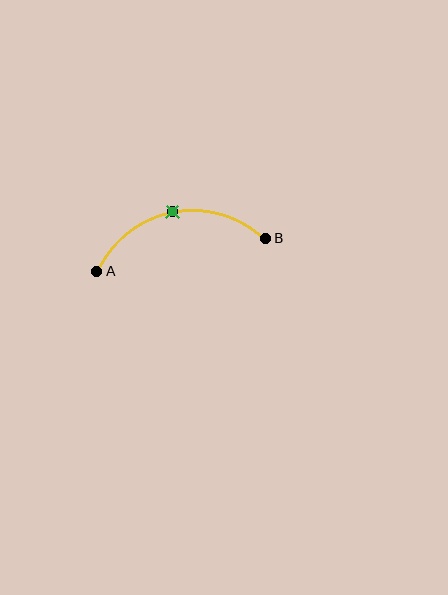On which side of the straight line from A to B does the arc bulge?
The arc bulges above the straight line connecting A and B.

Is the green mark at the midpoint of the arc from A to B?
Yes. The green mark lies on the arc at equal arc-length from both A and B — it is the arc midpoint.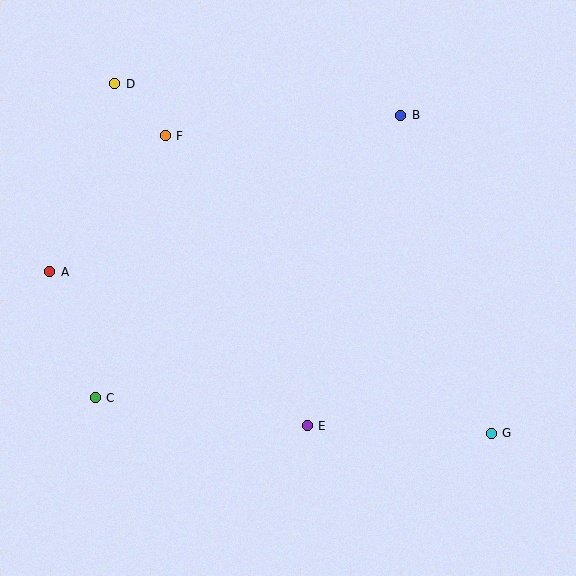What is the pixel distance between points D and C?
The distance between D and C is 314 pixels.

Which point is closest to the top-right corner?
Point B is closest to the top-right corner.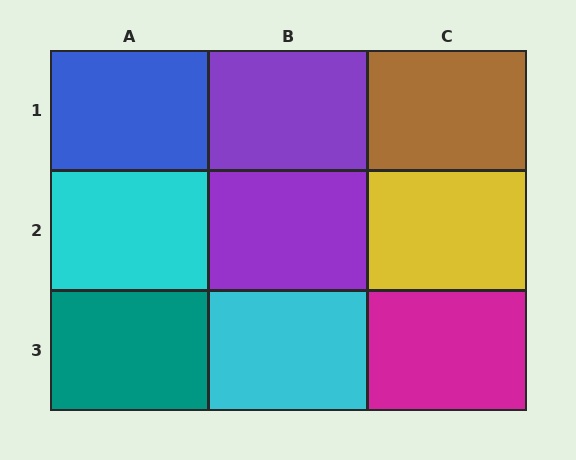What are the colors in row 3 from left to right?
Teal, cyan, magenta.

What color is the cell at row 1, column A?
Blue.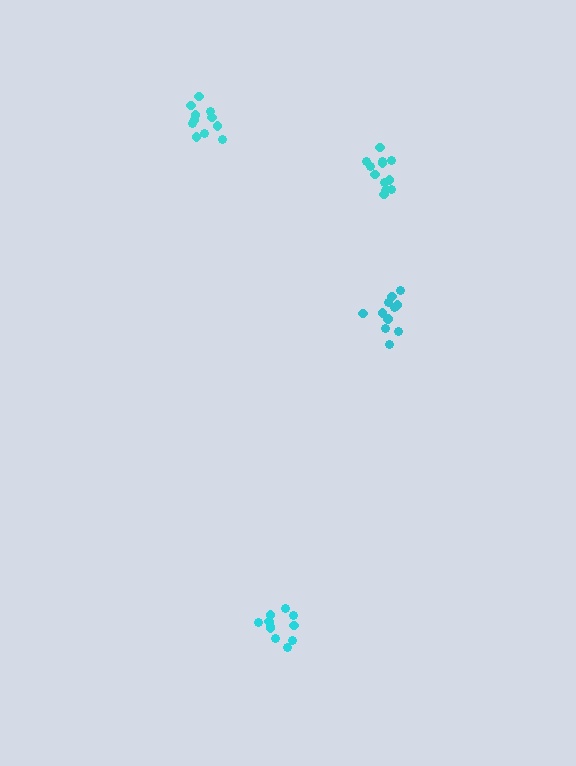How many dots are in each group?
Group 1: 11 dots, Group 2: 11 dots, Group 3: 11 dots, Group 4: 13 dots (46 total).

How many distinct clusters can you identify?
There are 4 distinct clusters.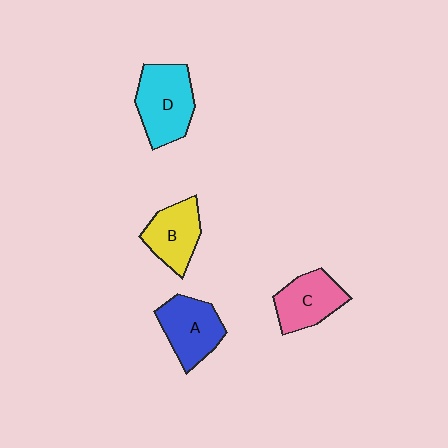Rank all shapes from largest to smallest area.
From largest to smallest: D (cyan), A (blue), C (pink), B (yellow).